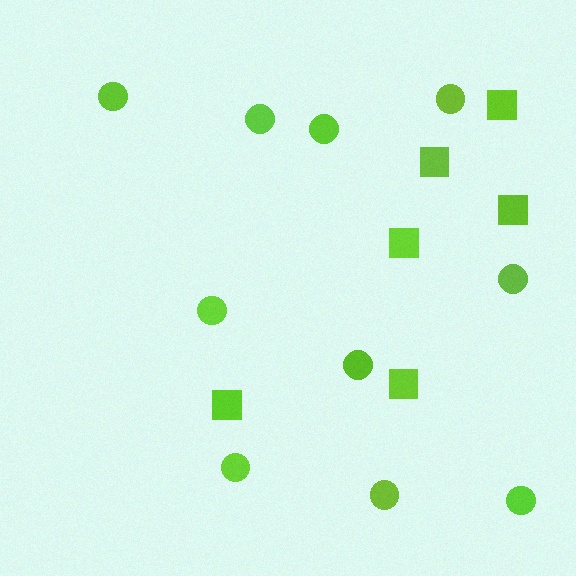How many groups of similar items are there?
There are 2 groups: one group of squares (6) and one group of circles (10).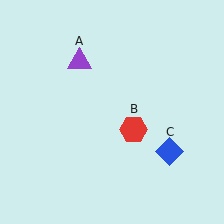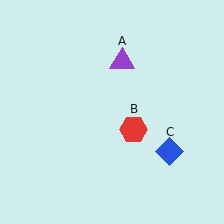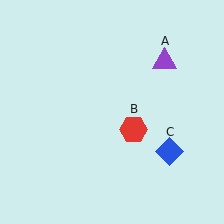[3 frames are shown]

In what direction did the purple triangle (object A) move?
The purple triangle (object A) moved right.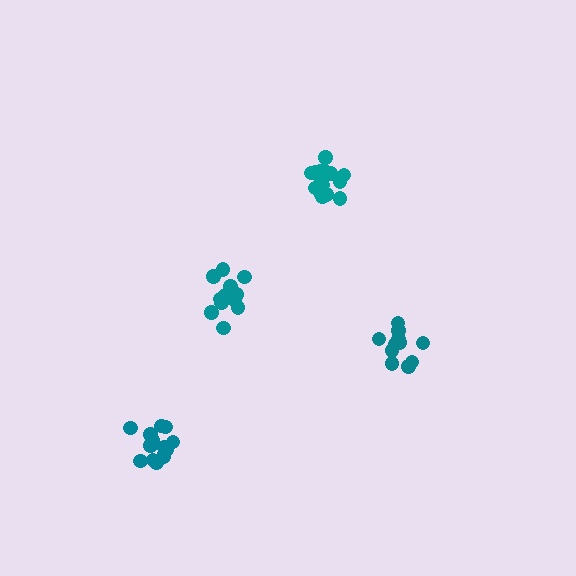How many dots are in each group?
Group 1: 16 dots, Group 2: 13 dots, Group 3: 13 dots, Group 4: 12 dots (54 total).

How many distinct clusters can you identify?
There are 4 distinct clusters.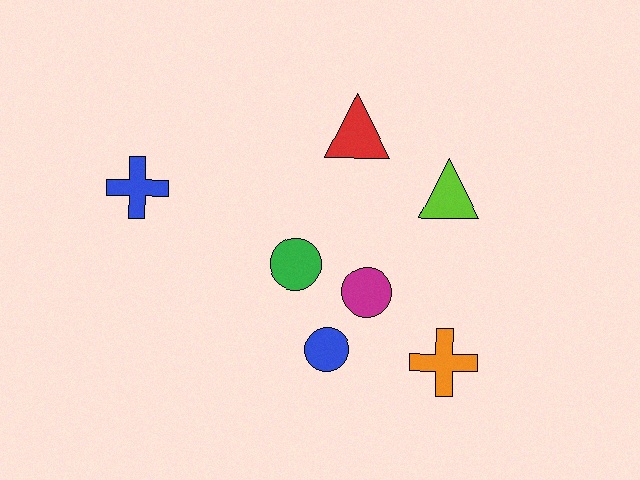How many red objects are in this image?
There is 1 red object.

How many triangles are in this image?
There are 2 triangles.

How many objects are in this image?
There are 7 objects.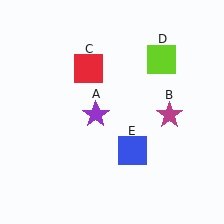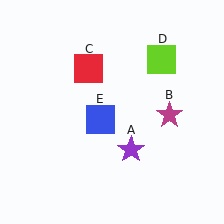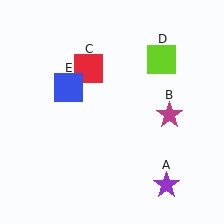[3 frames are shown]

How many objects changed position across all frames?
2 objects changed position: purple star (object A), blue square (object E).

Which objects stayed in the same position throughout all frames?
Magenta star (object B) and red square (object C) and lime square (object D) remained stationary.